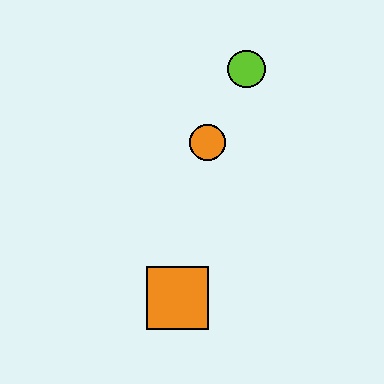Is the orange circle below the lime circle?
Yes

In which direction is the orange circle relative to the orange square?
The orange circle is above the orange square.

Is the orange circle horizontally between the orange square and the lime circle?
Yes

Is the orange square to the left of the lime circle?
Yes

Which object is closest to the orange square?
The orange circle is closest to the orange square.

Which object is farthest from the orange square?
The lime circle is farthest from the orange square.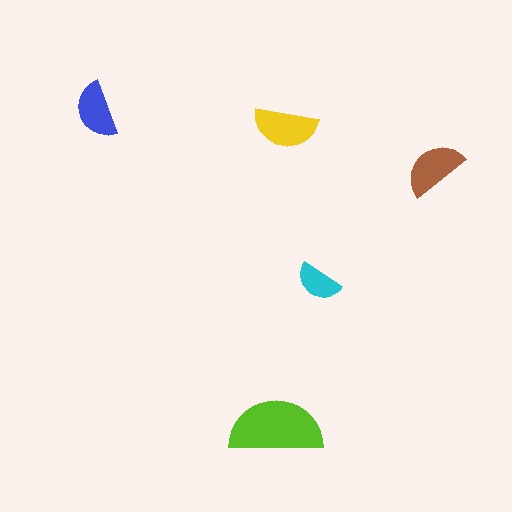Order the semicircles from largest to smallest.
the lime one, the yellow one, the brown one, the blue one, the cyan one.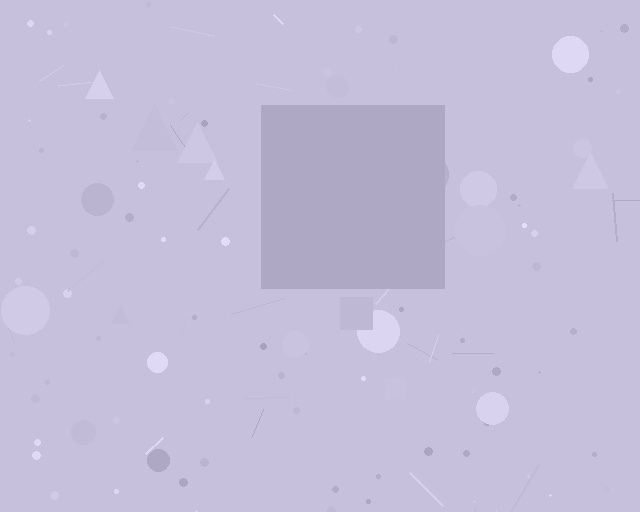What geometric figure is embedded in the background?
A square is embedded in the background.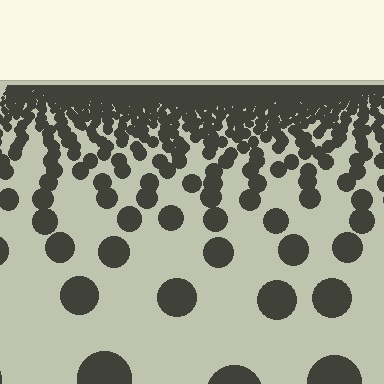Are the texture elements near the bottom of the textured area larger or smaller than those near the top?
Larger. Near the bottom, elements are closer to the viewer and appear at a bigger on-screen size.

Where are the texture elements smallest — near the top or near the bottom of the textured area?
Near the top.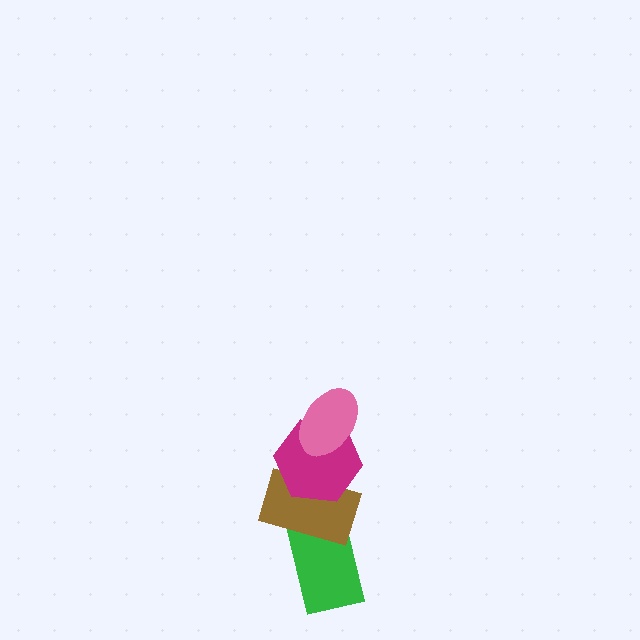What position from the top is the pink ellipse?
The pink ellipse is 1st from the top.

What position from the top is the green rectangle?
The green rectangle is 4th from the top.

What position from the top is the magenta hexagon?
The magenta hexagon is 2nd from the top.